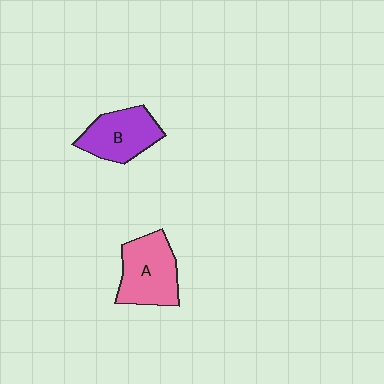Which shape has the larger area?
Shape A (pink).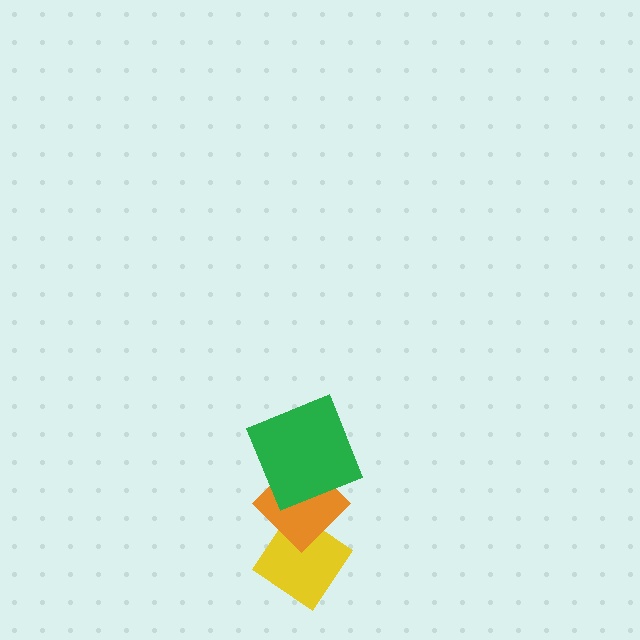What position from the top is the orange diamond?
The orange diamond is 2nd from the top.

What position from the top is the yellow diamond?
The yellow diamond is 3rd from the top.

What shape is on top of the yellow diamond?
The orange diamond is on top of the yellow diamond.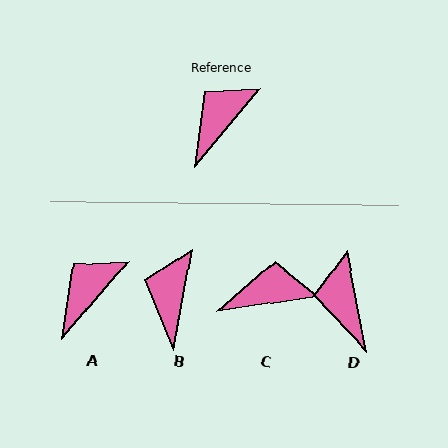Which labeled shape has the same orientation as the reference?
A.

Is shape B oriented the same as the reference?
No, it is off by about 30 degrees.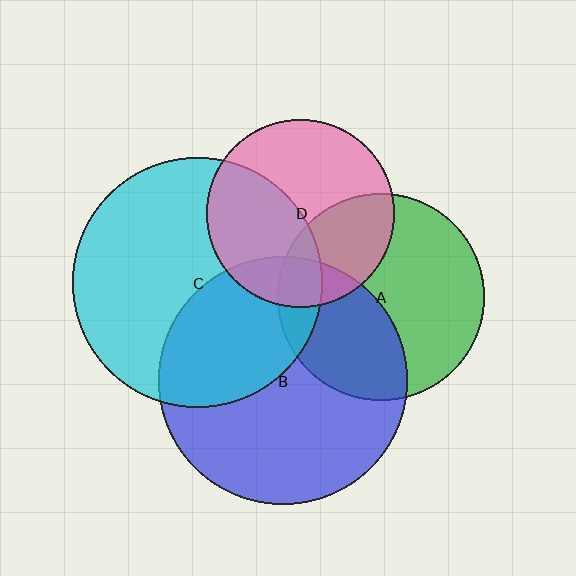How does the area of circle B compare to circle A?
Approximately 1.4 times.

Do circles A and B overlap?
Yes.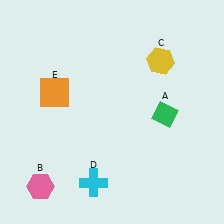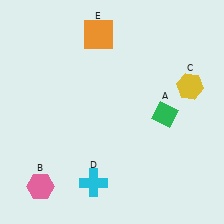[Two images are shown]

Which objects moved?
The objects that moved are: the yellow hexagon (C), the orange square (E).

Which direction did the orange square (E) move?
The orange square (E) moved up.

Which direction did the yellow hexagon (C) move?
The yellow hexagon (C) moved right.